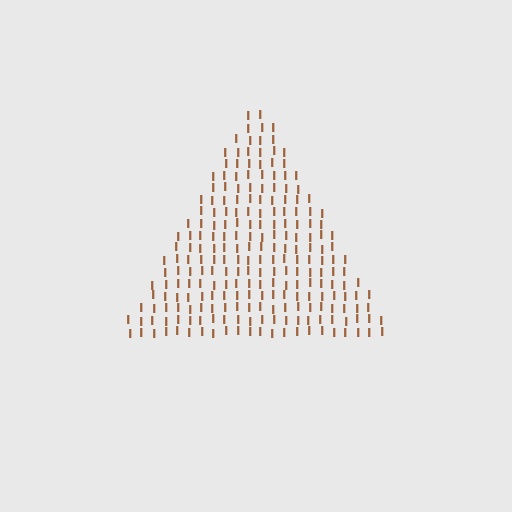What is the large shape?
The large shape is a triangle.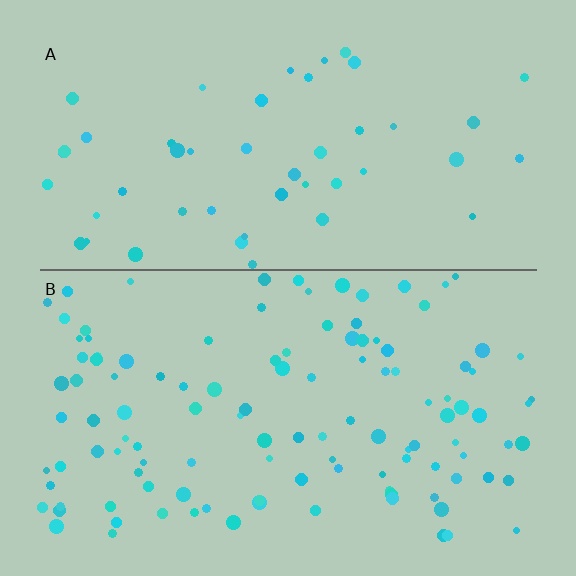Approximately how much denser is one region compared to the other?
Approximately 2.4× — region B over region A.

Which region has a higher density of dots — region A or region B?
B (the bottom).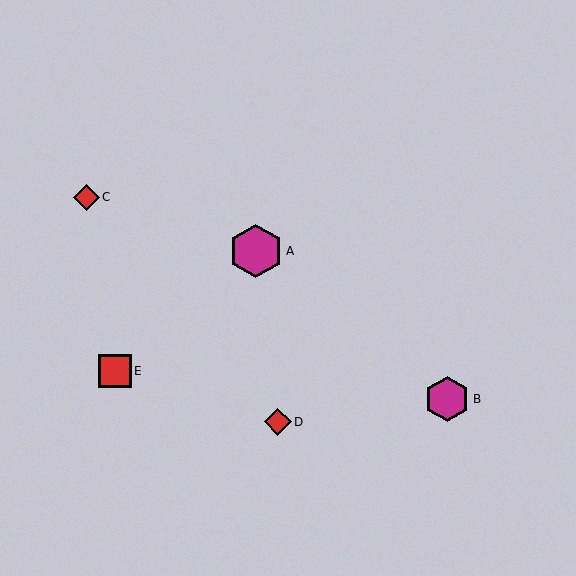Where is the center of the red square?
The center of the red square is at (115, 371).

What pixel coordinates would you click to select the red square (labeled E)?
Click at (115, 371) to select the red square E.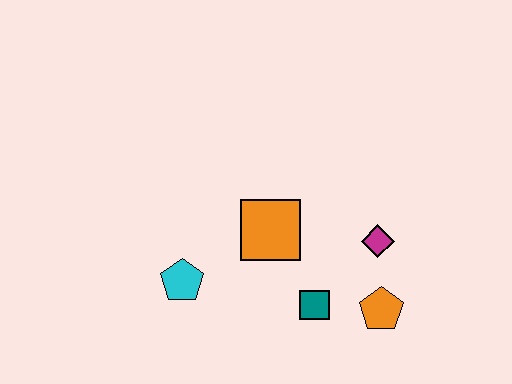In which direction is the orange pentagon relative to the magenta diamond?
The orange pentagon is below the magenta diamond.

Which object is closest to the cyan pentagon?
The orange square is closest to the cyan pentagon.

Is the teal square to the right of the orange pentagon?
No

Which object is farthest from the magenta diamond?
The cyan pentagon is farthest from the magenta diamond.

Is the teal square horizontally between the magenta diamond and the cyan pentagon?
Yes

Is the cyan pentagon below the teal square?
No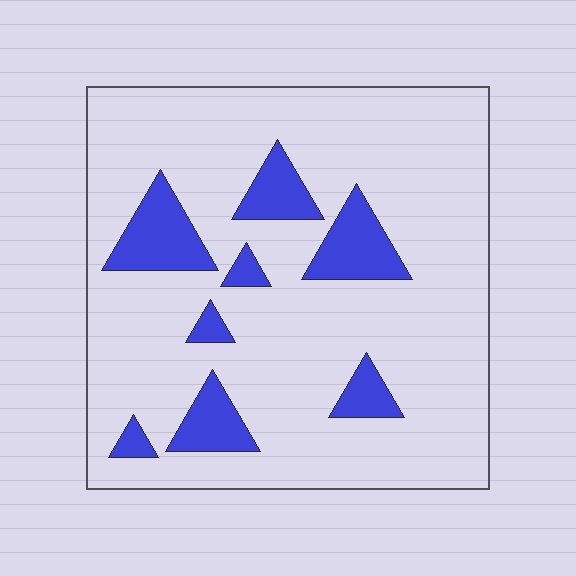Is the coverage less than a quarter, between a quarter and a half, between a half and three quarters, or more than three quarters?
Less than a quarter.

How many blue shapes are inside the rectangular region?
8.